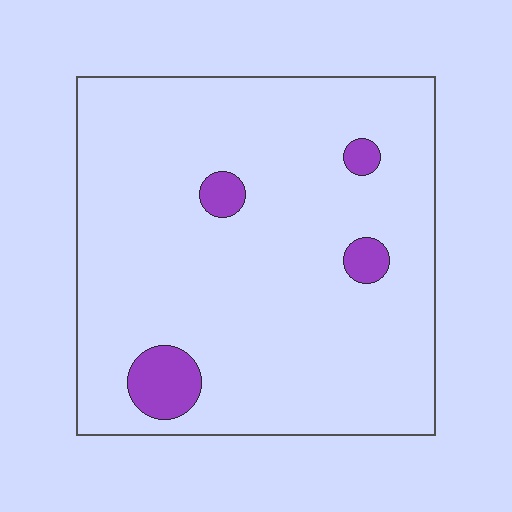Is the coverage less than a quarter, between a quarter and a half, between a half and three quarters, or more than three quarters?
Less than a quarter.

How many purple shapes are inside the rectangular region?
4.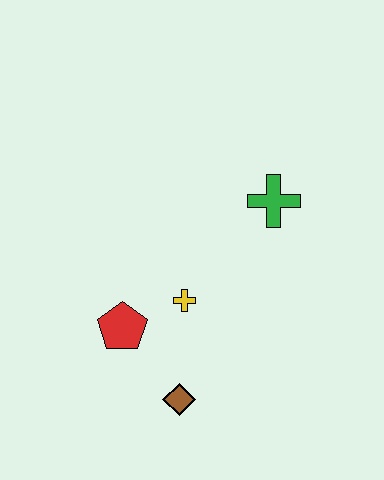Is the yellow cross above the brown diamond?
Yes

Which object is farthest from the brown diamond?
The green cross is farthest from the brown diamond.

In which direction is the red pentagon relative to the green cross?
The red pentagon is to the left of the green cross.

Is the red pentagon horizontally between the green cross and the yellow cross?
No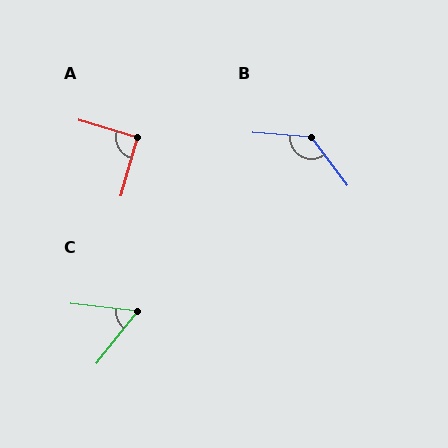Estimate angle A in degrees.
Approximately 91 degrees.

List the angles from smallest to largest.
C (59°), A (91°), B (131°).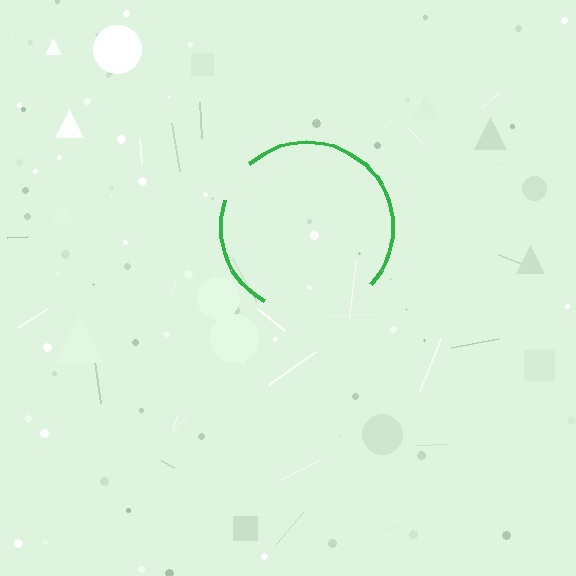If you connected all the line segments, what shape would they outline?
They would outline a circle.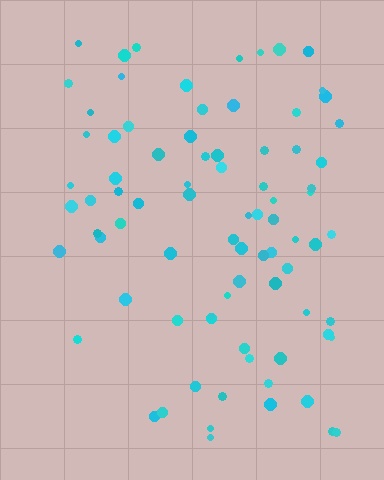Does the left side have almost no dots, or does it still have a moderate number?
Still a moderate number, just noticeably fewer than the right.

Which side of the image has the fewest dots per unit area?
The left.